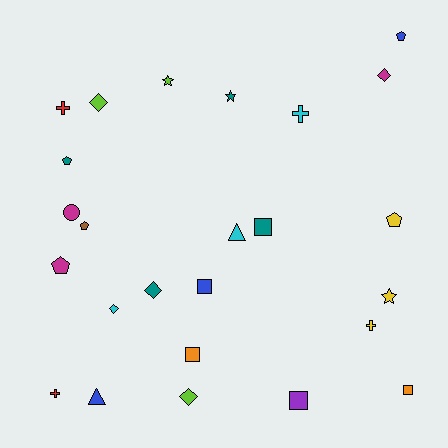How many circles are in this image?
There is 1 circle.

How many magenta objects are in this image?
There are 3 magenta objects.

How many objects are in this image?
There are 25 objects.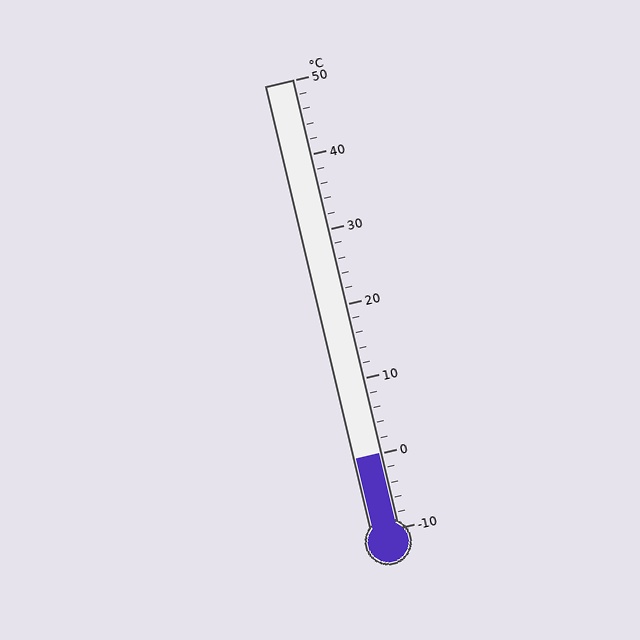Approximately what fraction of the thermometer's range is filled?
The thermometer is filled to approximately 15% of its range.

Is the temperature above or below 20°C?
The temperature is below 20°C.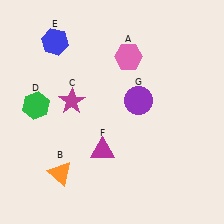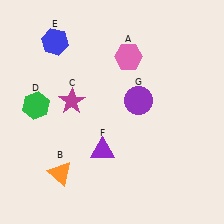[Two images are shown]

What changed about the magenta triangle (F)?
In Image 1, F is magenta. In Image 2, it changed to purple.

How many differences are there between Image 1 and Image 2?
There is 1 difference between the two images.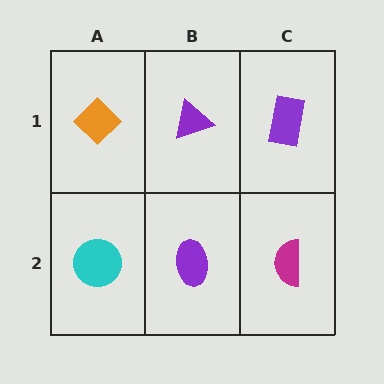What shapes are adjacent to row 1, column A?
A cyan circle (row 2, column A), a purple triangle (row 1, column B).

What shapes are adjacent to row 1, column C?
A magenta semicircle (row 2, column C), a purple triangle (row 1, column B).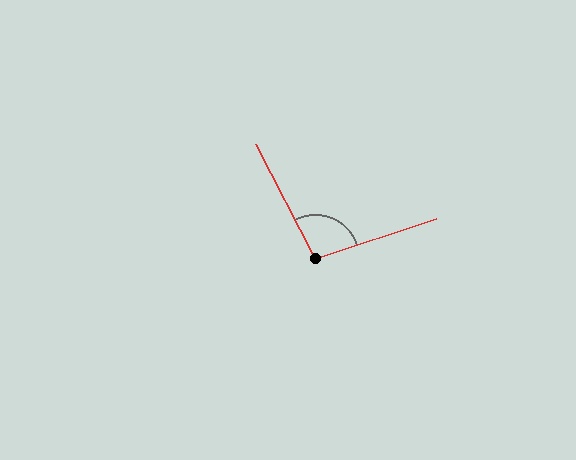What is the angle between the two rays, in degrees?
Approximately 99 degrees.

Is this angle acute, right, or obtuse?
It is obtuse.